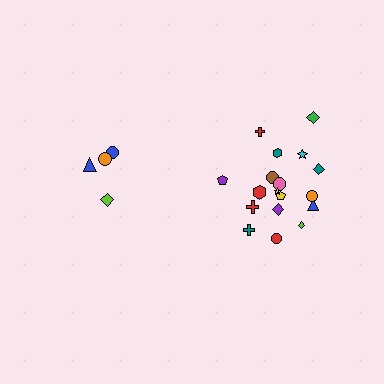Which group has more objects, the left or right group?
The right group.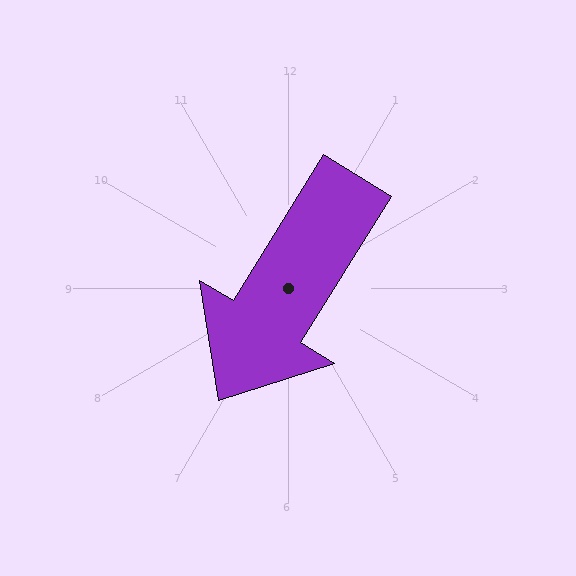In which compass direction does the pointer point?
Southwest.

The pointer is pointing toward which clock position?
Roughly 7 o'clock.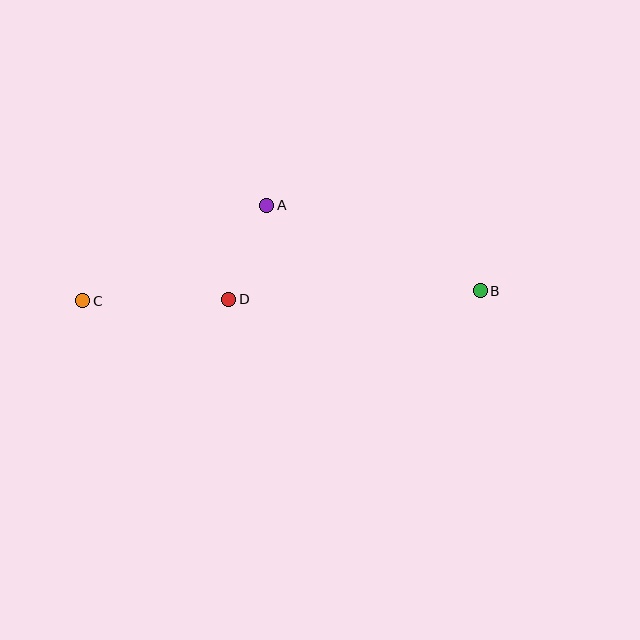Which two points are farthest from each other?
Points B and C are farthest from each other.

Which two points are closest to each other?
Points A and D are closest to each other.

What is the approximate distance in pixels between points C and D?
The distance between C and D is approximately 146 pixels.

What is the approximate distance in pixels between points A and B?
The distance between A and B is approximately 230 pixels.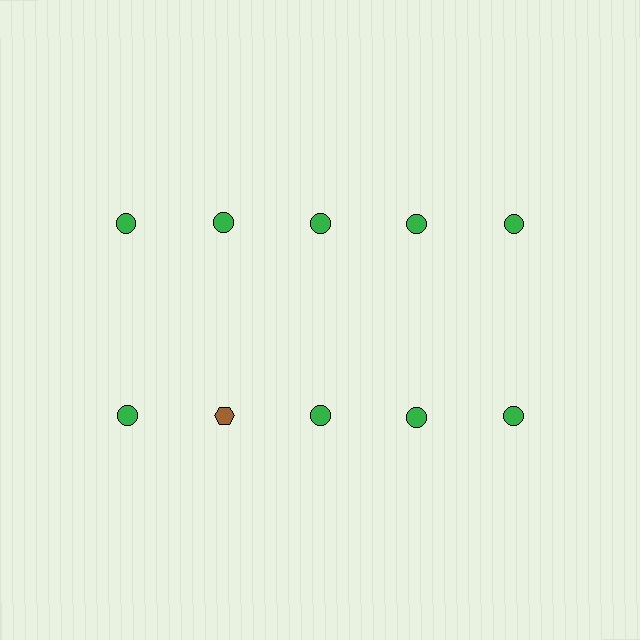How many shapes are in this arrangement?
There are 10 shapes arranged in a grid pattern.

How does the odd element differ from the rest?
It differs in both color (brown instead of green) and shape (hexagon instead of circle).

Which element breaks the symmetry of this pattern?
The brown hexagon in the second row, second from left column breaks the symmetry. All other shapes are green circles.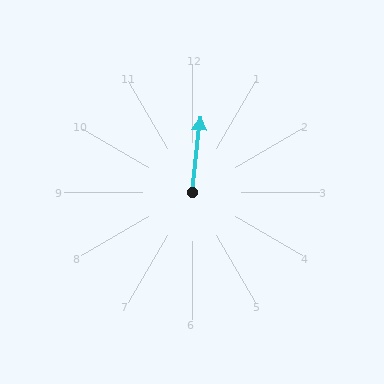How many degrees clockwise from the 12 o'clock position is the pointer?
Approximately 7 degrees.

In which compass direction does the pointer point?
North.